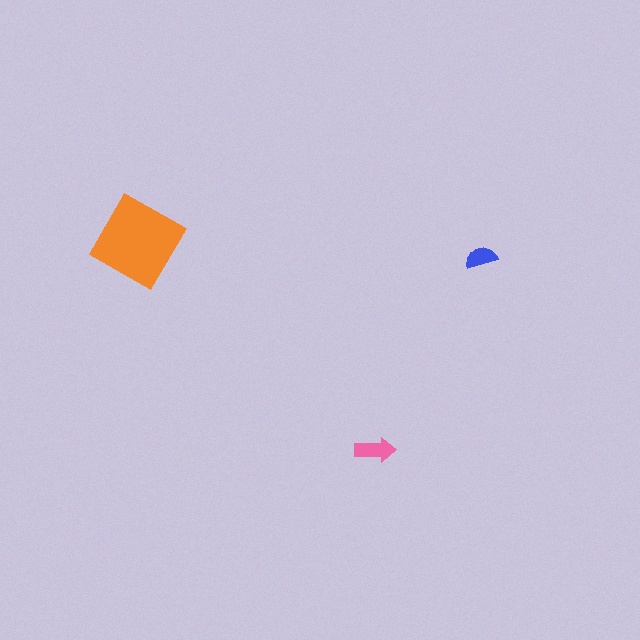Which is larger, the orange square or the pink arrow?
The orange square.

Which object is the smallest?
The blue semicircle.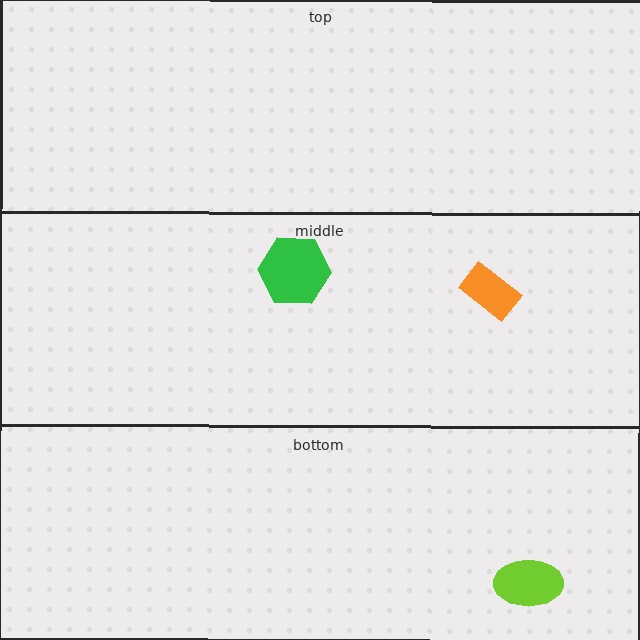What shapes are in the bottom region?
The lime ellipse.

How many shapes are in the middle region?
2.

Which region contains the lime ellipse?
The bottom region.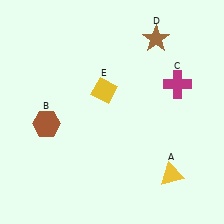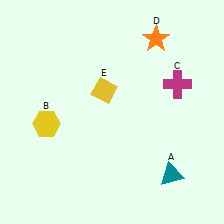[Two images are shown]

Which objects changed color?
A changed from yellow to teal. B changed from brown to yellow. D changed from brown to orange.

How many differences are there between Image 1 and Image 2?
There are 3 differences between the two images.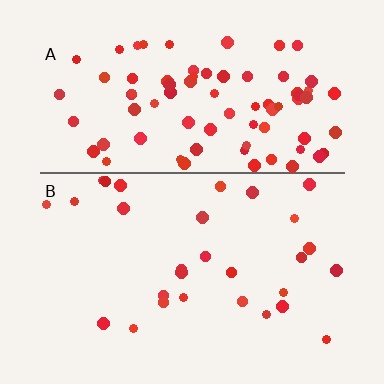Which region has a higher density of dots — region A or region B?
A (the top).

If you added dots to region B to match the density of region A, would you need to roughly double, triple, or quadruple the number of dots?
Approximately triple.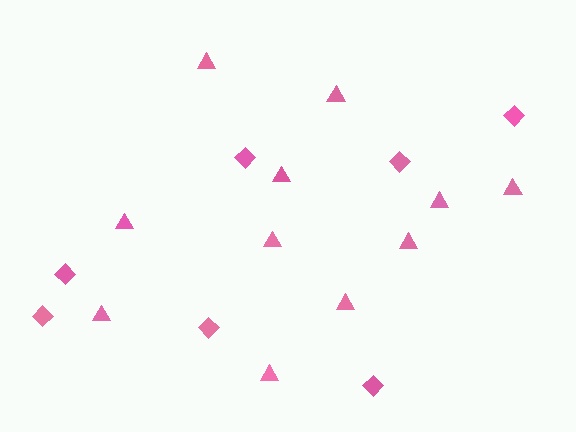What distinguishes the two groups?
There are 2 groups: one group of diamonds (7) and one group of triangles (11).